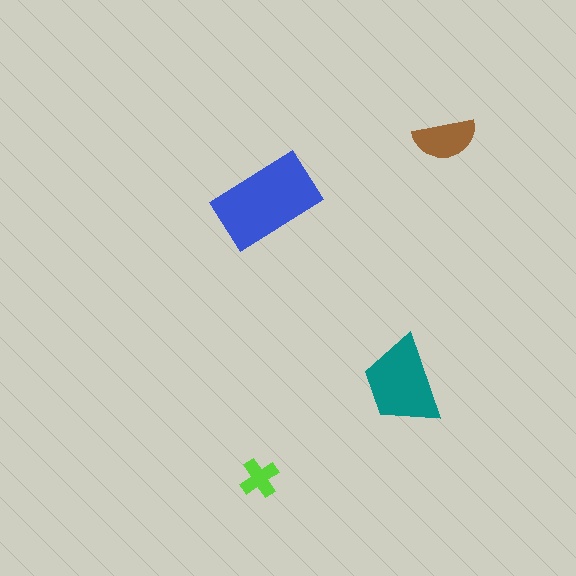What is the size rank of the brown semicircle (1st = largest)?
3rd.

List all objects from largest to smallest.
The blue rectangle, the teal trapezoid, the brown semicircle, the lime cross.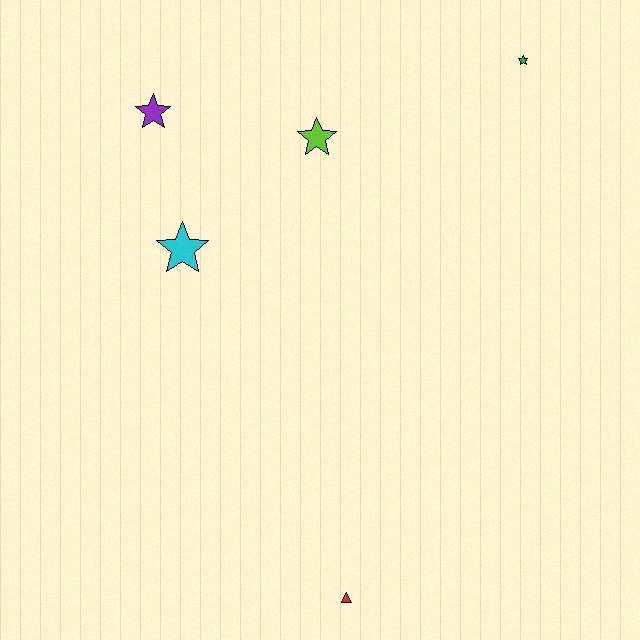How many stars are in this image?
There are 4 stars.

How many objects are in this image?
There are 5 objects.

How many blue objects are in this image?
There are no blue objects.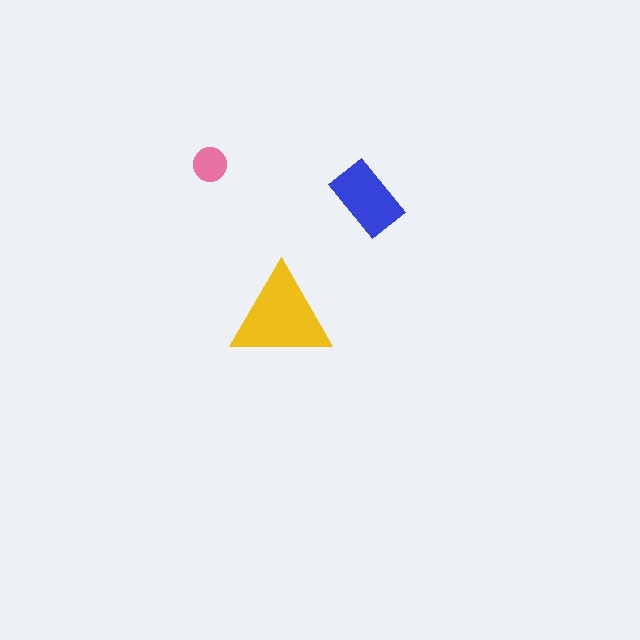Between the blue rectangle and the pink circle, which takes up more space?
The blue rectangle.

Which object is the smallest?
The pink circle.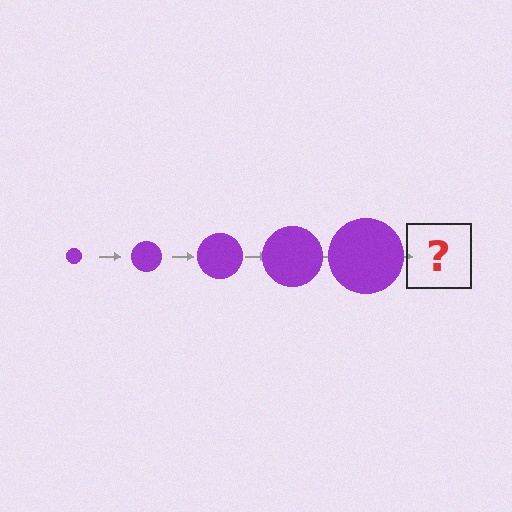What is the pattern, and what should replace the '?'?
The pattern is that the circle gets progressively larger each step. The '?' should be a purple circle, larger than the previous one.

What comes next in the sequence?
The next element should be a purple circle, larger than the previous one.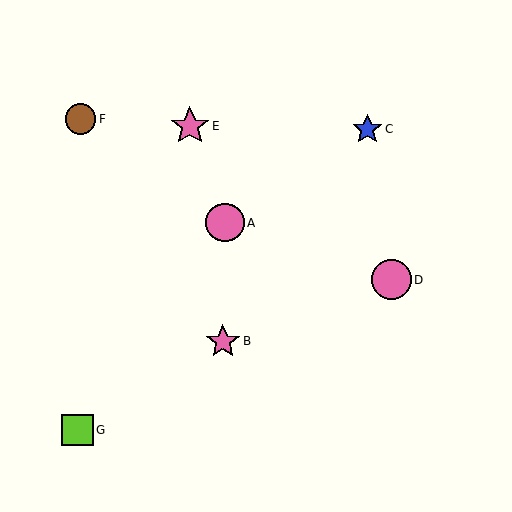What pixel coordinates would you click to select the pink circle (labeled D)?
Click at (392, 280) to select the pink circle D.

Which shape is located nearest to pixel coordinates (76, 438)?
The lime square (labeled G) at (78, 430) is nearest to that location.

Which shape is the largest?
The pink circle (labeled D) is the largest.